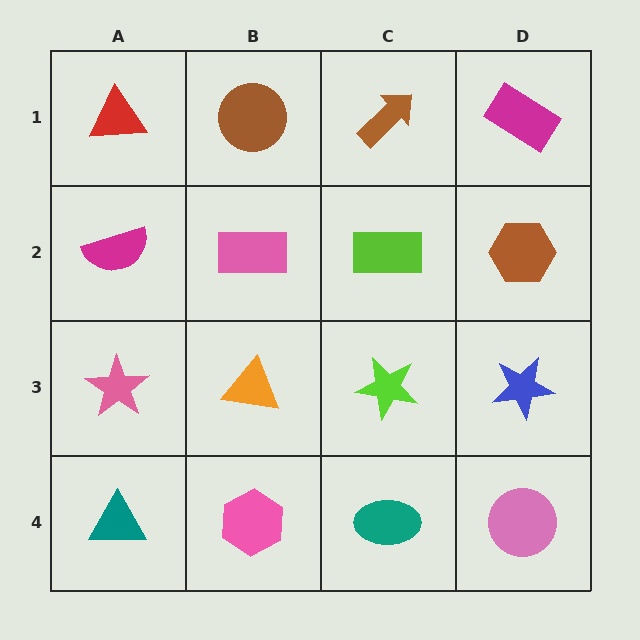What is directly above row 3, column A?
A magenta semicircle.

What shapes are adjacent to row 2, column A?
A red triangle (row 1, column A), a pink star (row 3, column A), a pink rectangle (row 2, column B).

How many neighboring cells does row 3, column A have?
3.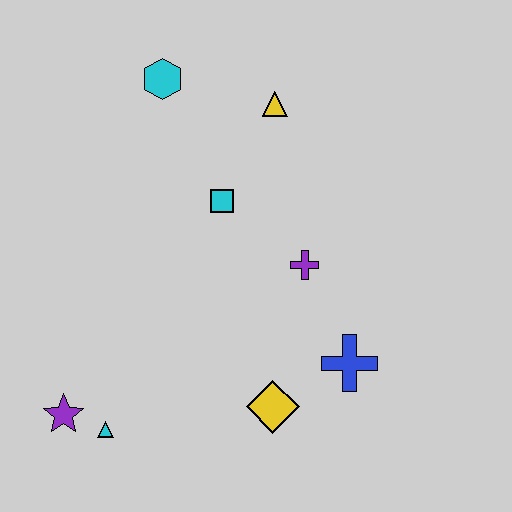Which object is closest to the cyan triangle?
The purple star is closest to the cyan triangle.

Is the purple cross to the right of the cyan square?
Yes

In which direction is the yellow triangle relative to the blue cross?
The yellow triangle is above the blue cross.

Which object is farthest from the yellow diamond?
The cyan hexagon is farthest from the yellow diamond.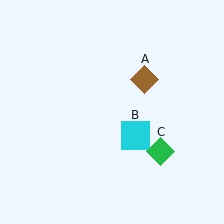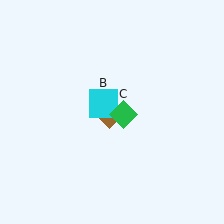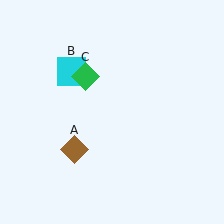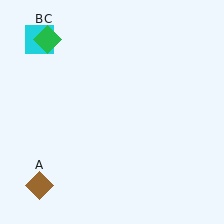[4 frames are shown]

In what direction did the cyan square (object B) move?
The cyan square (object B) moved up and to the left.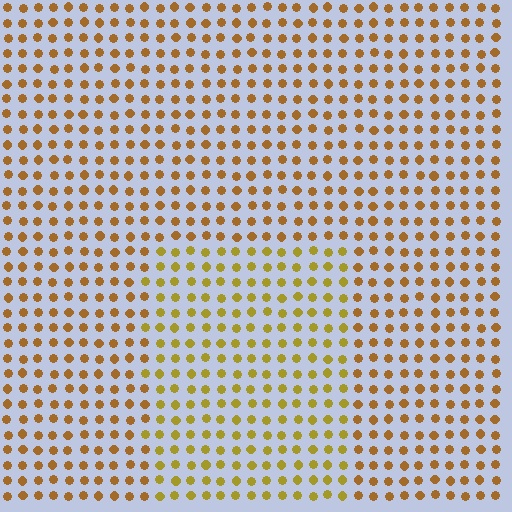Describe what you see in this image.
The image is filled with small brown elements in a uniform arrangement. A rectangle-shaped region is visible where the elements are tinted to a slightly different hue, forming a subtle color boundary.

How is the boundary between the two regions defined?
The boundary is defined purely by a slight shift in hue (about 23 degrees). Spacing, size, and orientation are identical on both sides.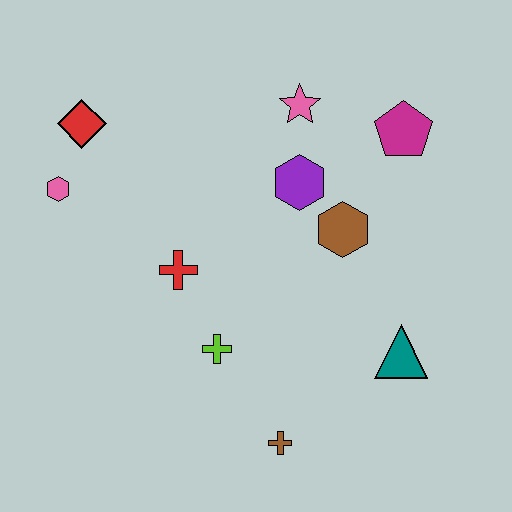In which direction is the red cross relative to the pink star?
The red cross is below the pink star.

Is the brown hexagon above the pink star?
No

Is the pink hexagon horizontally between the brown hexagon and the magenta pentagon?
No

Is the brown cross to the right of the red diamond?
Yes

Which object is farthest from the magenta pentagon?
The pink hexagon is farthest from the magenta pentagon.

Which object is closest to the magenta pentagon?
The pink star is closest to the magenta pentagon.